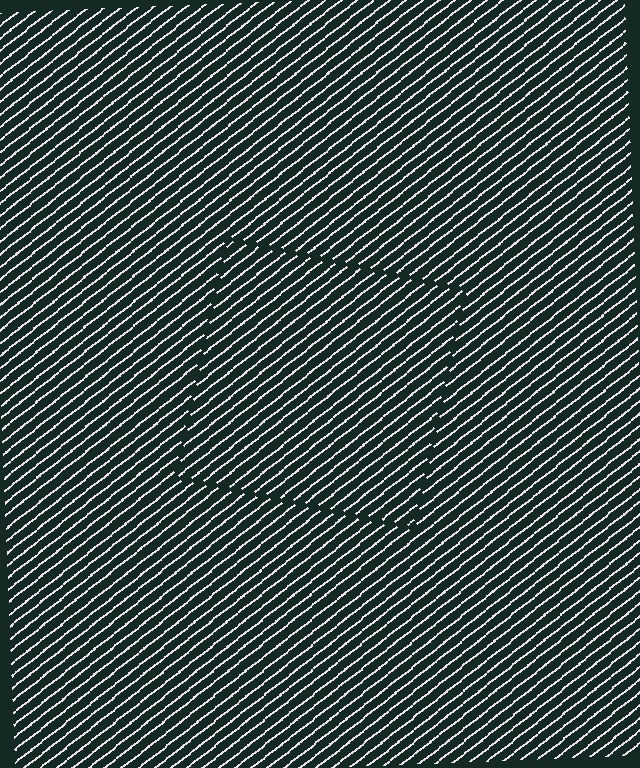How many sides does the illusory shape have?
4 sides — the line-ends trace a square.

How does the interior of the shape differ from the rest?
The interior of the shape contains the same grating, shifted by half a period — the contour is defined by the phase discontinuity where line-ends from the inner and outer gratings abut.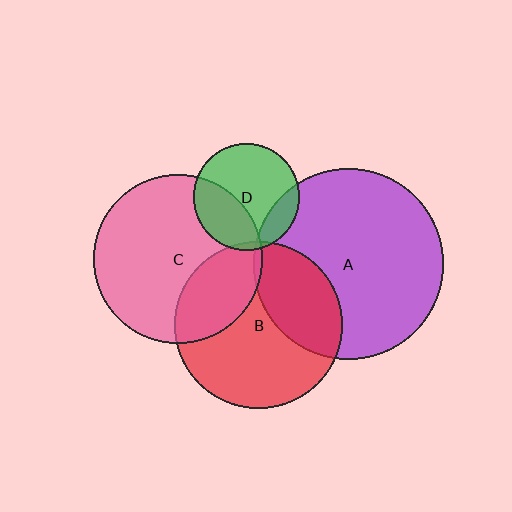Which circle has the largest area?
Circle A (purple).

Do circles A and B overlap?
Yes.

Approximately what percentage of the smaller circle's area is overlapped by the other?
Approximately 30%.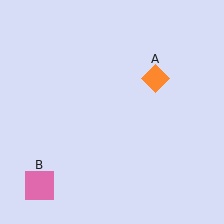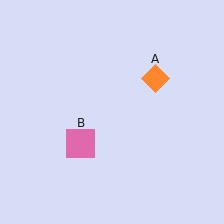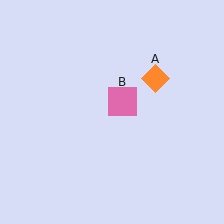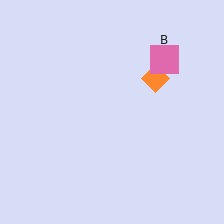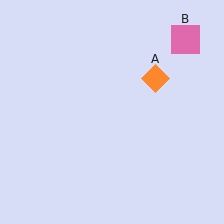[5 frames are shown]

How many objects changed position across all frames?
1 object changed position: pink square (object B).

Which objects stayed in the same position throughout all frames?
Orange diamond (object A) remained stationary.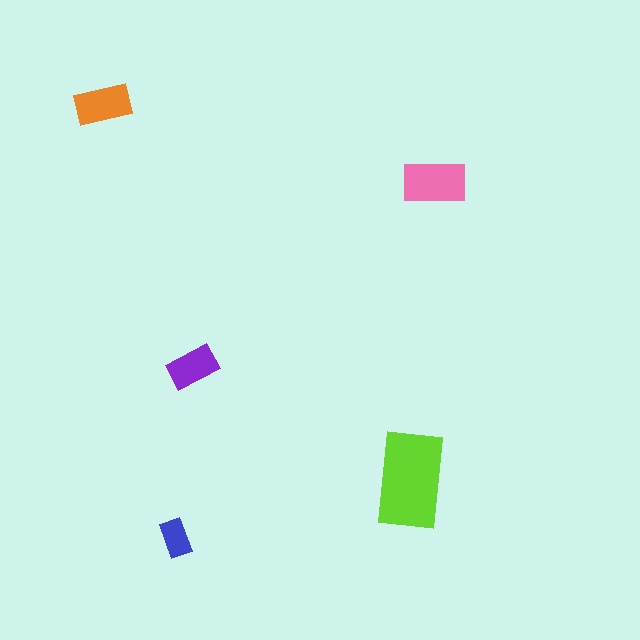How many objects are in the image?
There are 5 objects in the image.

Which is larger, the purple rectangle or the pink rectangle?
The pink one.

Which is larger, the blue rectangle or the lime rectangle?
The lime one.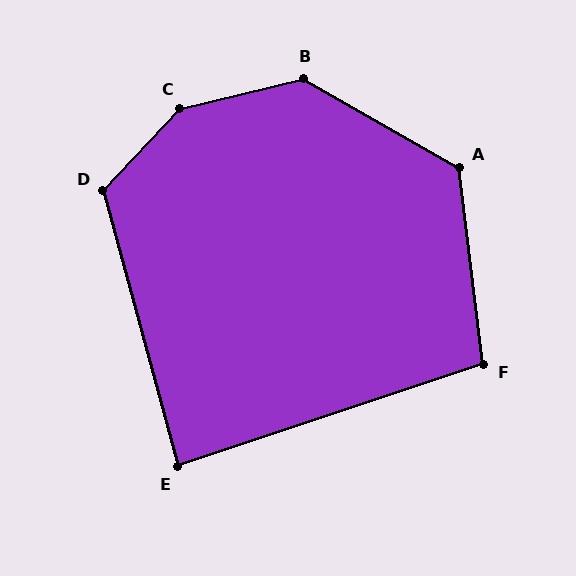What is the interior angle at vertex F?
Approximately 102 degrees (obtuse).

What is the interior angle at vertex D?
Approximately 121 degrees (obtuse).